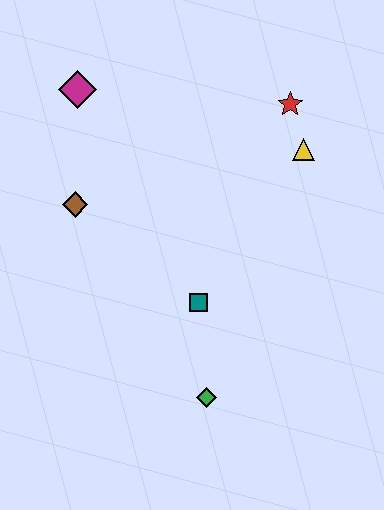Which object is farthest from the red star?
The green diamond is farthest from the red star.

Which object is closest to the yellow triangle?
The red star is closest to the yellow triangle.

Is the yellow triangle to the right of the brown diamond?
Yes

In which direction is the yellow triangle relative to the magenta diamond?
The yellow triangle is to the right of the magenta diamond.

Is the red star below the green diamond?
No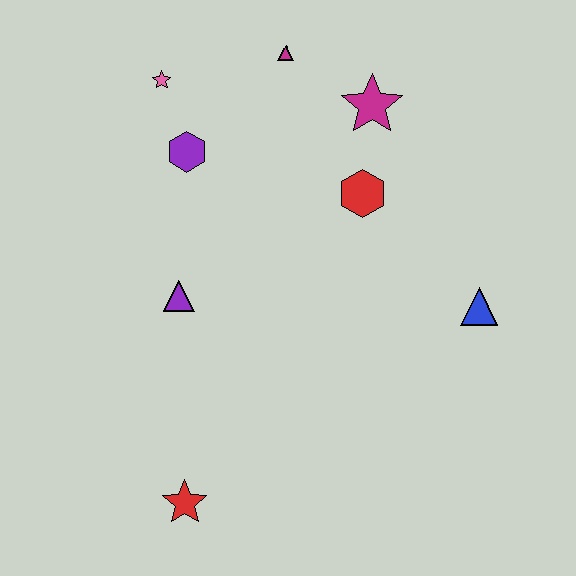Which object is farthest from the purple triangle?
The blue triangle is farthest from the purple triangle.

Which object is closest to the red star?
The purple triangle is closest to the red star.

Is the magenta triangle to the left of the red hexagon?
Yes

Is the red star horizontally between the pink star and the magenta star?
Yes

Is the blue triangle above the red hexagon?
No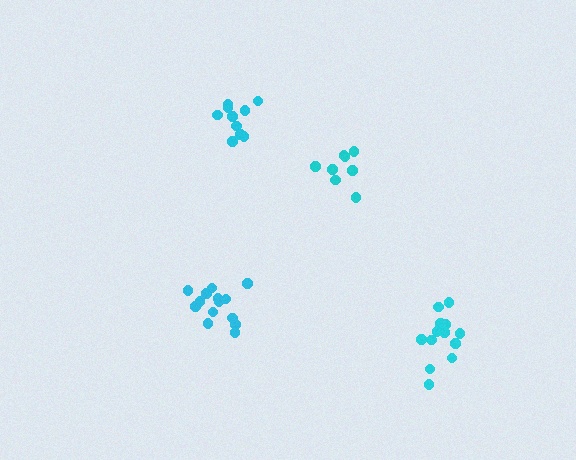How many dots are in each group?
Group 1: 13 dots, Group 2: 14 dots, Group 3: 8 dots, Group 4: 10 dots (45 total).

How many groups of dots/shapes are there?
There are 4 groups.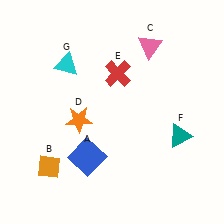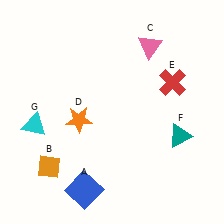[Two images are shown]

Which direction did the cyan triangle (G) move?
The cyan triangle (G) moved down.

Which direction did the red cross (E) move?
The red cross (E) moved right.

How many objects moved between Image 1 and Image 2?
3 objects moved between the two images.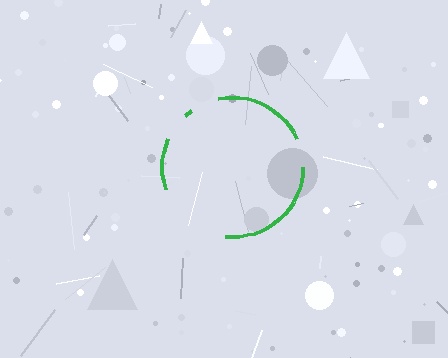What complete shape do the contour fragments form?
The contour fragments form a circle.